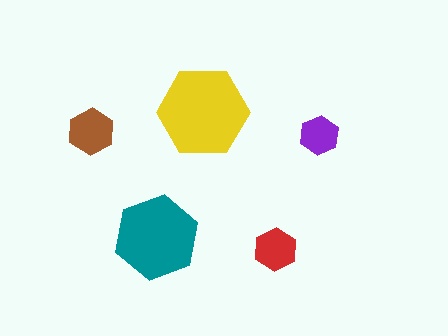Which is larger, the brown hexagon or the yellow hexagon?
The yellow one.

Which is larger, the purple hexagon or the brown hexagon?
The brown one.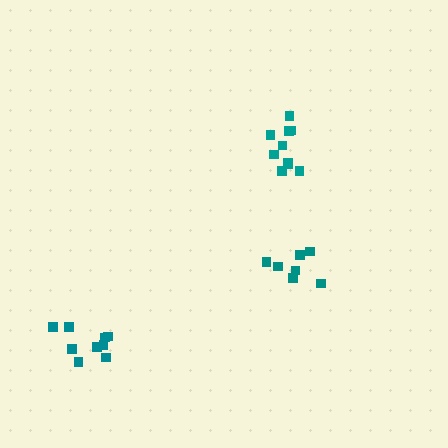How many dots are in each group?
Group 1: 10 dots, Group 2: 9 dots, Group 3: 7 dots (26 total).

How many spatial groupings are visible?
There are 3 spatial groupings.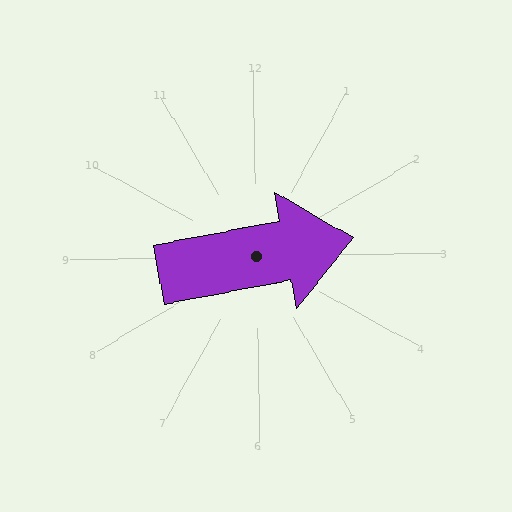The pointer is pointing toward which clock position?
Roughly 3 o'clock.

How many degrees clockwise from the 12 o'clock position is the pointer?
Approximately 80 degrees.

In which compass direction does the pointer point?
East.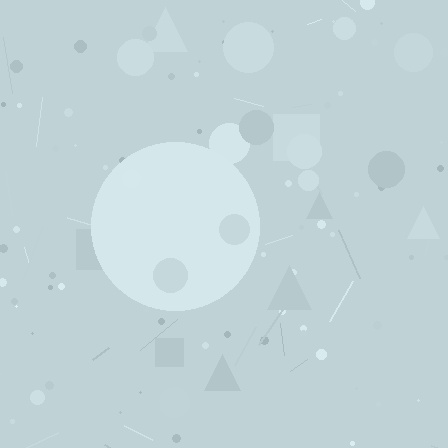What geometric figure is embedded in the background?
A circle is embedded in the background.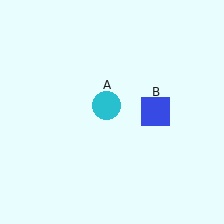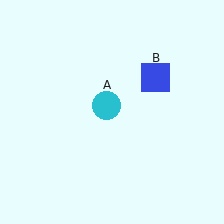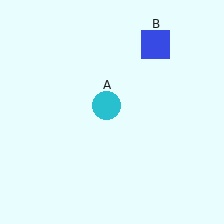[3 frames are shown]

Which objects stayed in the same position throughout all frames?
Cyan circle (object A) remained stationary.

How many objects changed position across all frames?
1 object changed position: blue square (object B).